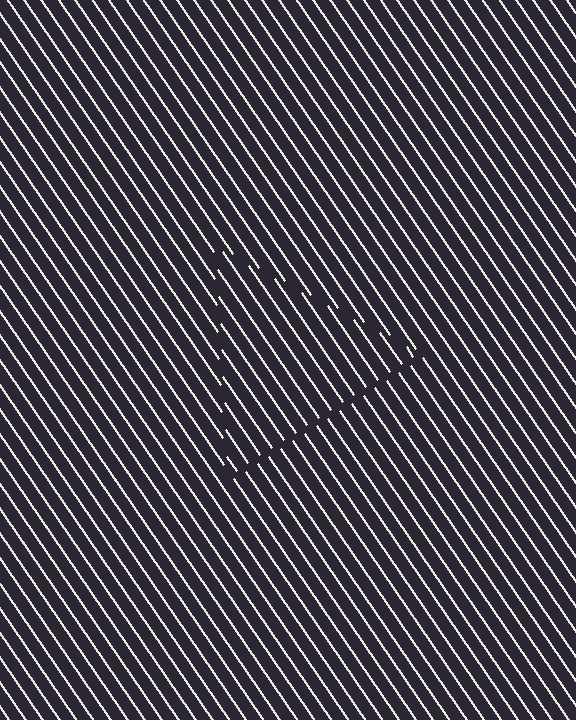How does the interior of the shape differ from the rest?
The interior of the shape contains the same grating, shifted by half a period — the contour is defined by the phase discontinuity where line-ends from the inner and outer gratings abut.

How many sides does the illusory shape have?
3 sides — the line-ends trace a triangle.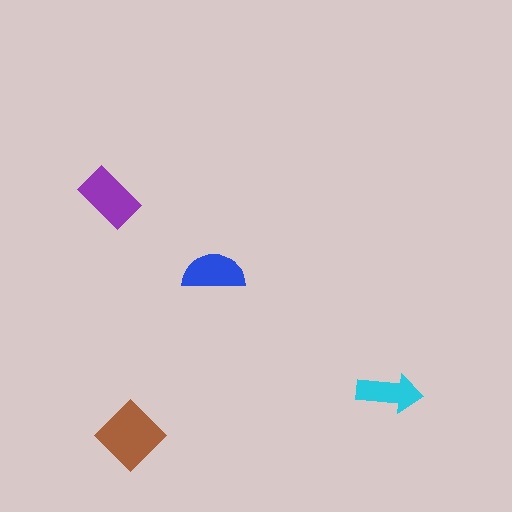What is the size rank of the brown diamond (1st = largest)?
1st.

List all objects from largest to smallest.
The brown diamond, the purple rectangle, the blue semicircle, the cyan arrow.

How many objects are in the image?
There are 4 objects in the image.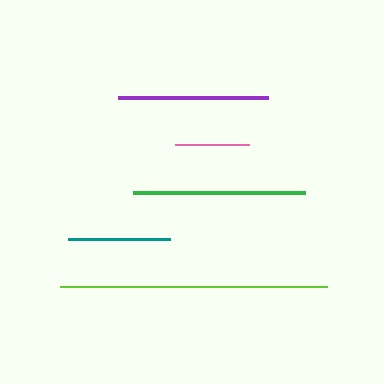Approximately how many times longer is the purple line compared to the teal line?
The purple line is approximately 1.5 times the length of the teal line.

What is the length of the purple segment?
The purple segment is approximately 150 pixels long.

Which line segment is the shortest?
The pink line is the shortest at approximately 74 pixels.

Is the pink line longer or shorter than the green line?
The green line is longer than the pink line.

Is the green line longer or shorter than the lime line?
The lime line is longer than the green line.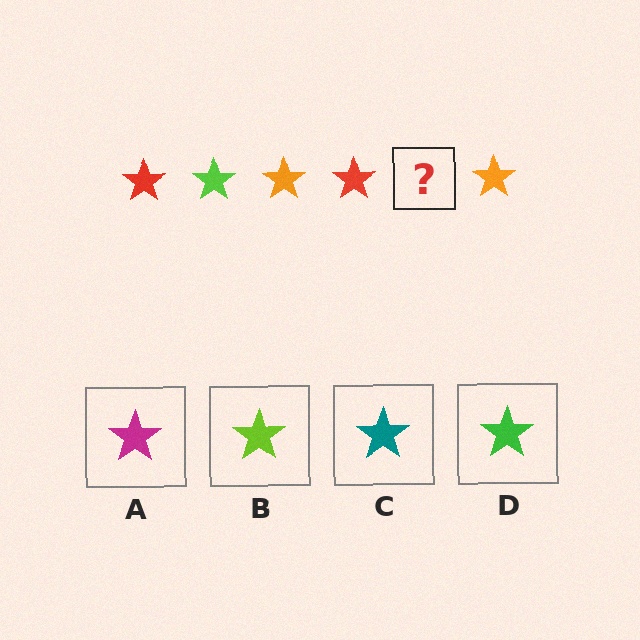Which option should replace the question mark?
Option B.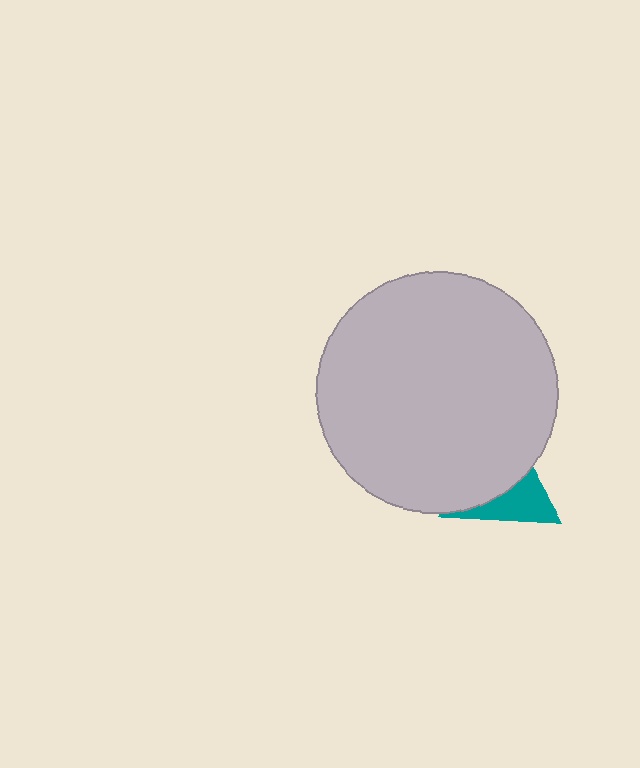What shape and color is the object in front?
The object in front is a light gray circle.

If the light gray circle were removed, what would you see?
You would see the complete teal triangle.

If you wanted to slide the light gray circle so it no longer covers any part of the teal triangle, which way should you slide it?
Slide it toward the upper-left — that is the most direct way to separate the two shapes.